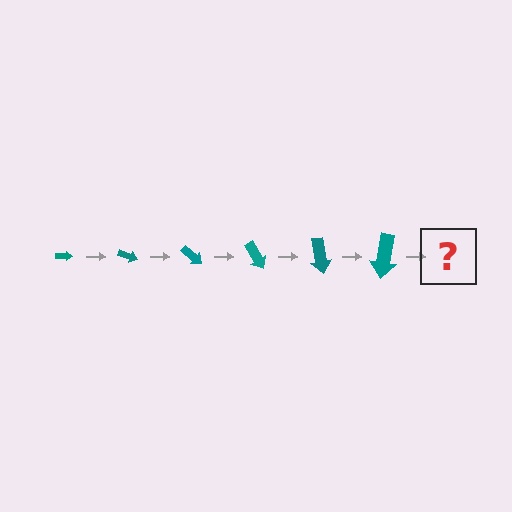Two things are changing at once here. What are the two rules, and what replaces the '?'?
The two rules are that the arrow grows larger each step and it rotates 20 degrees each step. The '?' should be an arrow, larger than the previous one and rotated 120 degrees from the start.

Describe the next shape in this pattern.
It should be an arrow, larger than the previous one and rotated 120 degrees from the start.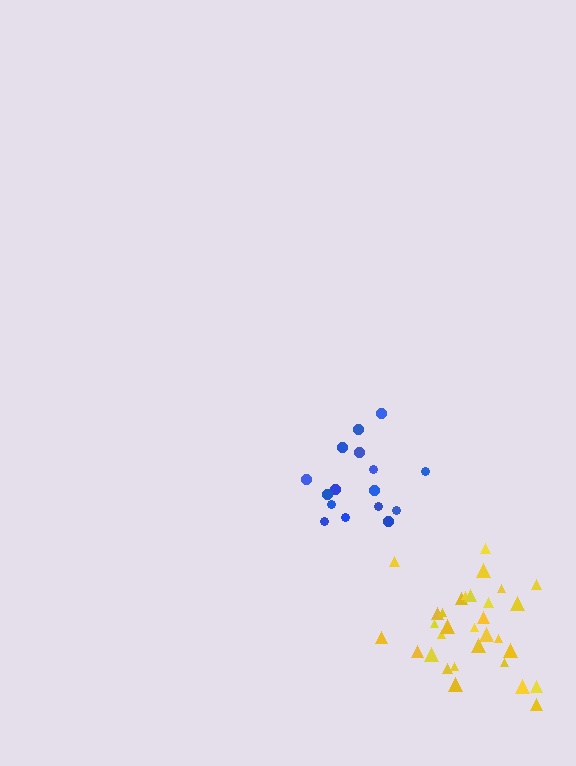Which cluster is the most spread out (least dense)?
Blue.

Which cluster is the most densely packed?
Yellow.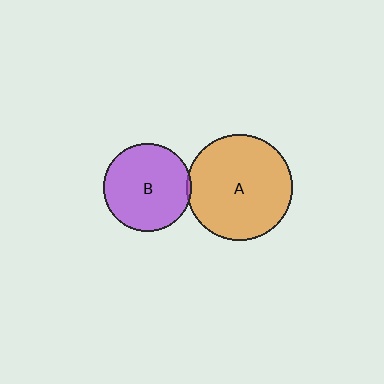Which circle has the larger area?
Circle A (orange).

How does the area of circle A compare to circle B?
Approximately 1.4 times.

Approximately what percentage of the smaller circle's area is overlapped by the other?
Approximately 5%.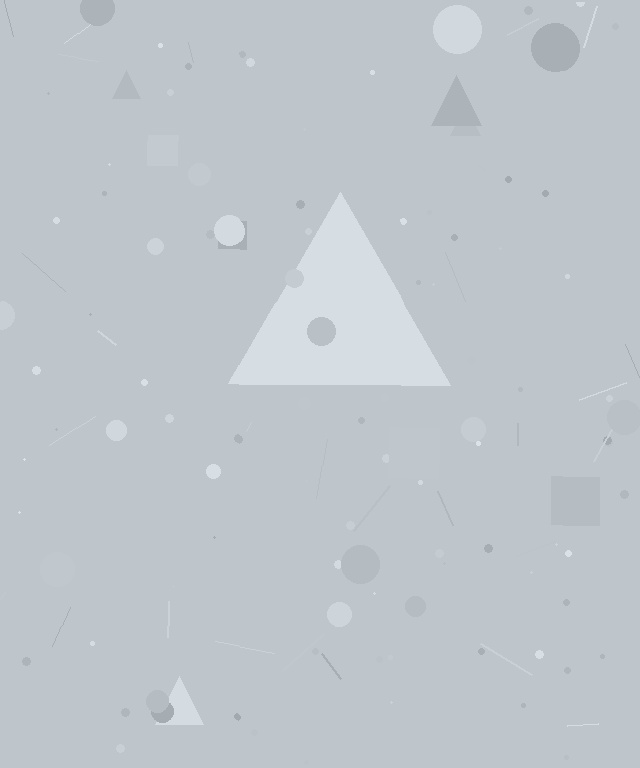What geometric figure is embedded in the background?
A triangle is embedded in the background.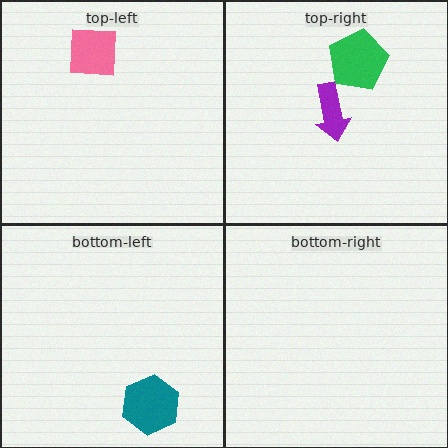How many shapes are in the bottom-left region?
1.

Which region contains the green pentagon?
The top-right region.